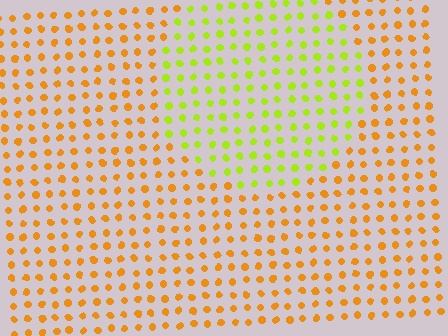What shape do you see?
I see a circle.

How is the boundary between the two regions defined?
The boundary is defined purely by a slight shift in hue (about 47 degrees). Spacing, size, and orientation are identical on both sides.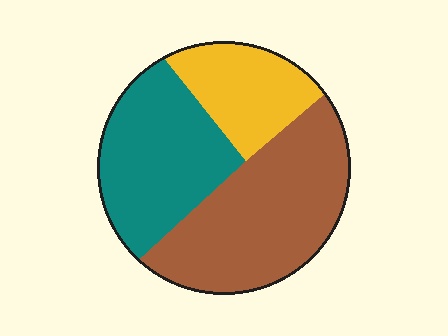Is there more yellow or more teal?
Teal.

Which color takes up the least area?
Yellow, at roughly 20%.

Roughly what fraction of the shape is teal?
Teal takes up about one third (1/3) of the shape.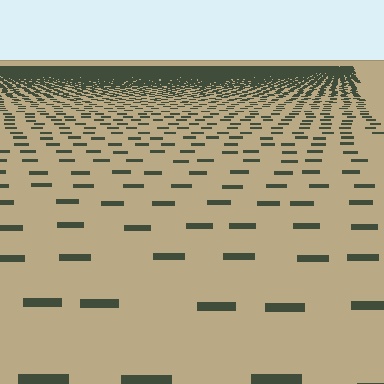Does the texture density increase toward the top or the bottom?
Density increases toward the top.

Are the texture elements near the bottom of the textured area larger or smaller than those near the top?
Larger. Near the bottom, elements are closer to the viewer and appear at a bigger on-screen size.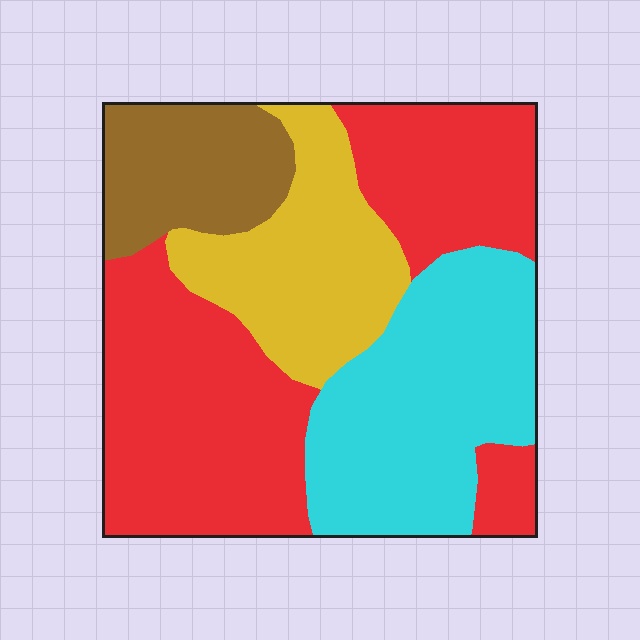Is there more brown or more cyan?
Cyan.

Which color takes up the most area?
Red, at roughly 45%.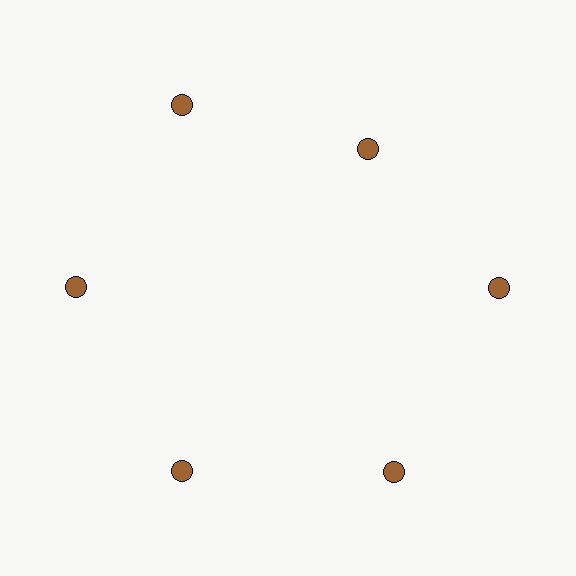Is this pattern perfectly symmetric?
No. The 6 brown circles are arranged in a ring, but one element near the 1 o'clock position is pulled inward toward the center, breaking the 6-fold rotational symmetry.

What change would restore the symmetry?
The symmetry would be restored by moving it outward, back onto the ring so that all 6 circles sit at equal angles and equal distance from the center.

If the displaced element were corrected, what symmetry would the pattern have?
It would have 6-fold rotational symmetry — the pattern would map onto itself every 60 degrees.